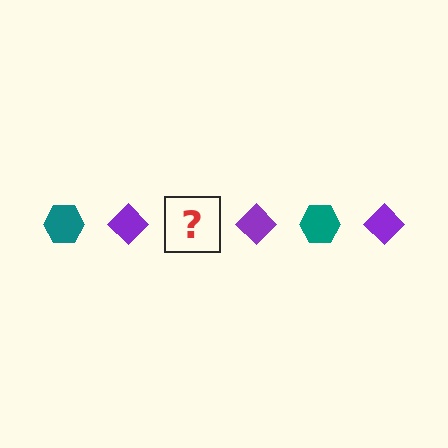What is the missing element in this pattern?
The missing element is a teal hexagon.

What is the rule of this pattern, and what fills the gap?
The rule is that the pattern alternates between teal hexagon and purple diamond. The gap should be filled with a teal hexagon.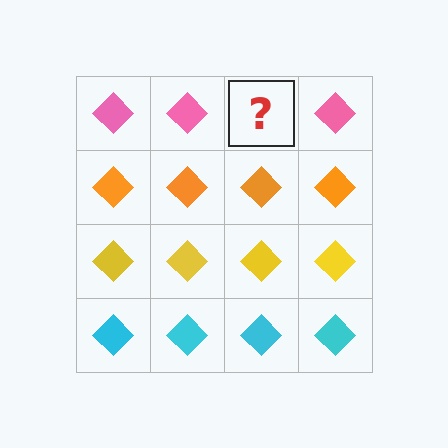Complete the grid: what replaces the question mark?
The question mark should be replaced with a pink diamond.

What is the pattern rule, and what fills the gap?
The rule is that each row has a consistent color. The gap should be filled with a pink diamond.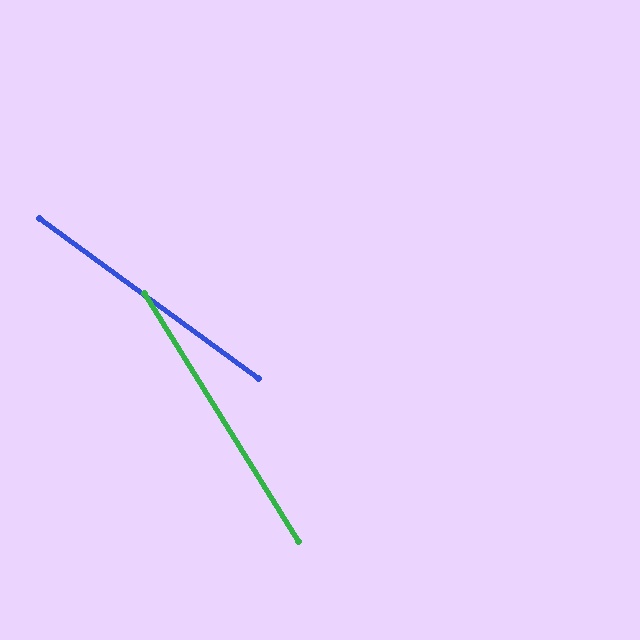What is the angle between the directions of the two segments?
Approximately 22 degrees.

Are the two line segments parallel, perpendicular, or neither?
Neither parallel nor perpendicular — they differ by about 22°.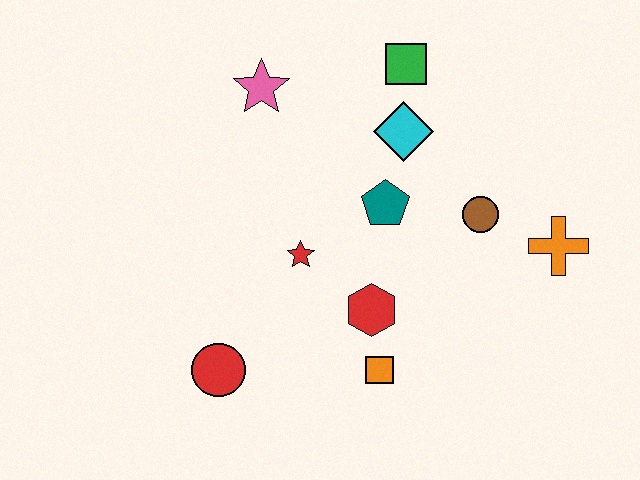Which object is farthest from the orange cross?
The red circle is farthest from the orange cross.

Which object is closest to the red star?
The red hexagon is closest to the red star.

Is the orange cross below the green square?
Yes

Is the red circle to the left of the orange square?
Yes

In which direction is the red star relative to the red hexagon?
The red star is to the left of the red hexagon.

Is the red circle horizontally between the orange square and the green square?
No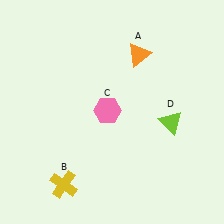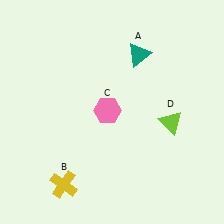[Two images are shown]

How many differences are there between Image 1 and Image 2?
There is 1 difference between the two images.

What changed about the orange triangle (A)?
In Image 1, A is orange. In Image 2, it changed to teal.